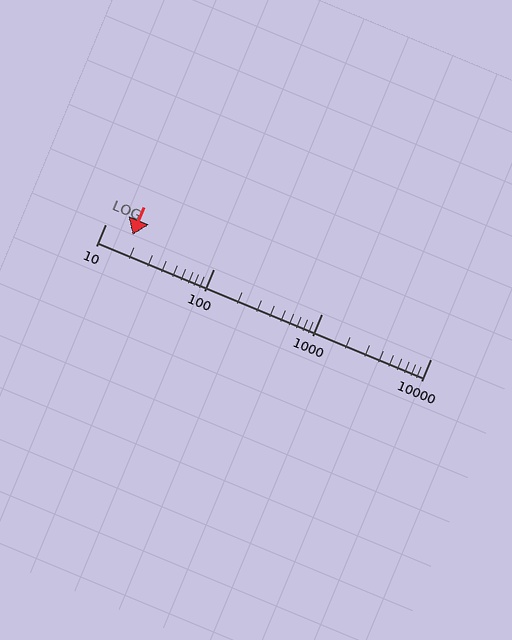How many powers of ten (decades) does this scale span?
The scale spans 3 decades, from 10 to 10000.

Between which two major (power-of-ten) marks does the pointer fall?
The pointer is between 10 and 100.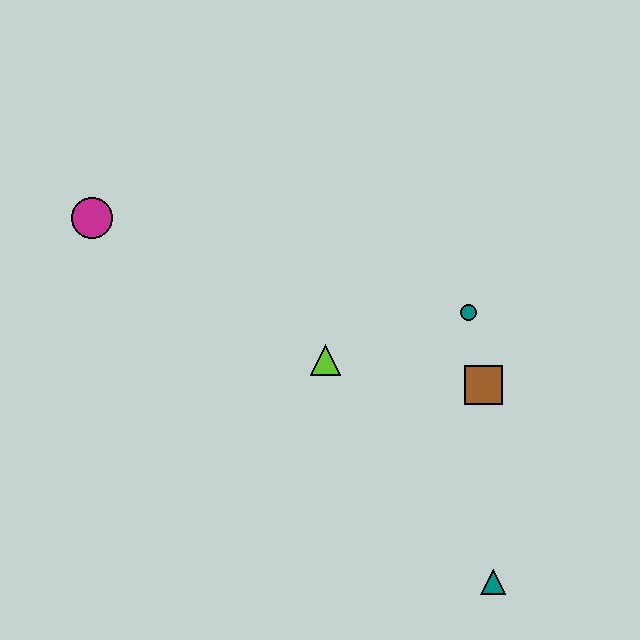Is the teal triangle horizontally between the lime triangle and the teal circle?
No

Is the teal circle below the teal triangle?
No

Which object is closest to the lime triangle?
The teal circle is closest to the lime triangle.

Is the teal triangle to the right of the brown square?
Yes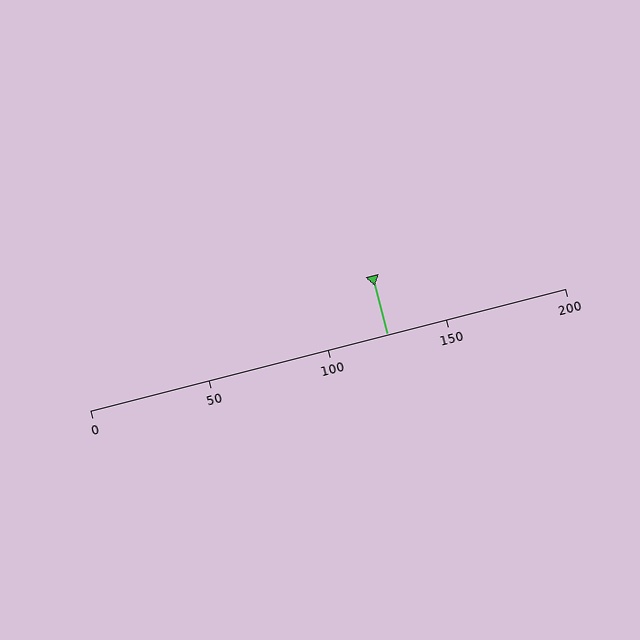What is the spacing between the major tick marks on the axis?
The major ticks are spaced 50 apart.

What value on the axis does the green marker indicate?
The marker indicates approximately 125.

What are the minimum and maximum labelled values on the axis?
The axis runs from 0 to 200.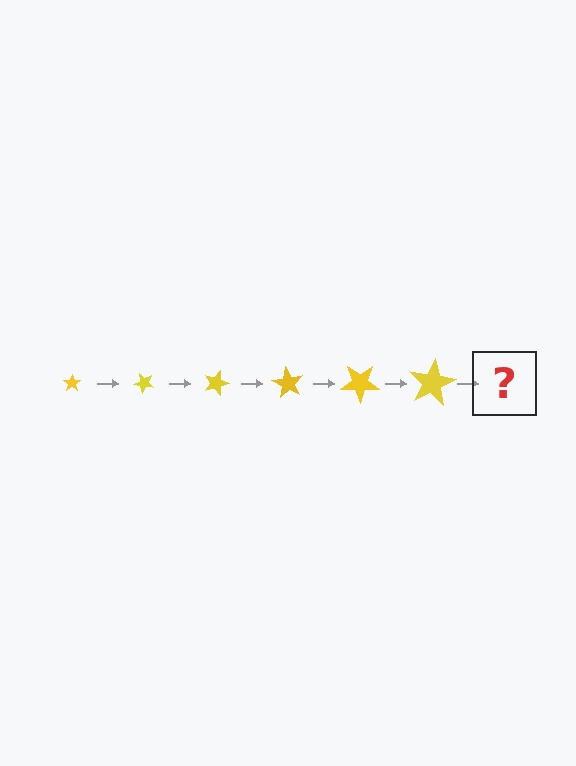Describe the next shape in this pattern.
It should be a star, larger than the previous one and rotated 270 degrees from the start.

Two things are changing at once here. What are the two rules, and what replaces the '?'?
The two rules are that the star grows larger each step and it rotates 45 degrees each step. The '?' should be a star, larger than the previous one and rotated 270 degrees from the start.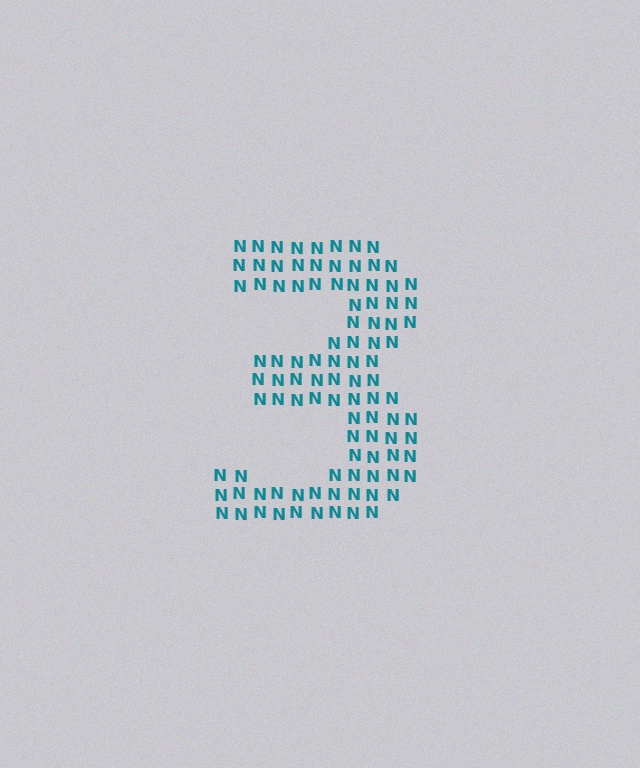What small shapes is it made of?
It is made of small letter N's.